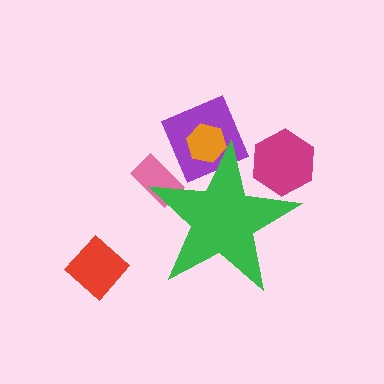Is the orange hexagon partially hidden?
Yes, the orange hexagon is partially hidden behind the green star.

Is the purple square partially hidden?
Yes, the purple square is partially hidden behind the green star.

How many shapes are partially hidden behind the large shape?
4 shapes are partially hidden.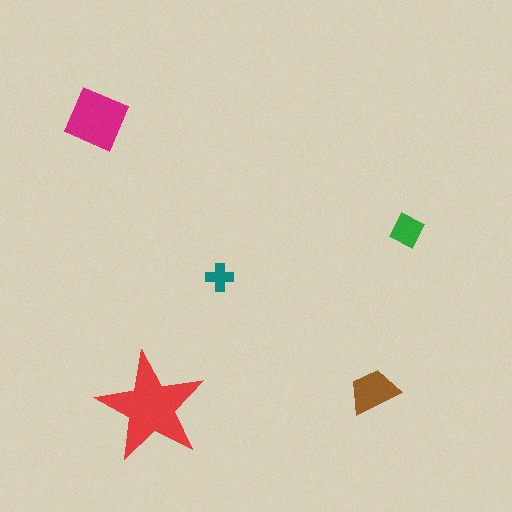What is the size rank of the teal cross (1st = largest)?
5th.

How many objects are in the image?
There are 5 objects in the image.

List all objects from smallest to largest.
The teal cross, the green diamond, the brown trapezoid, the magenta square, the red star.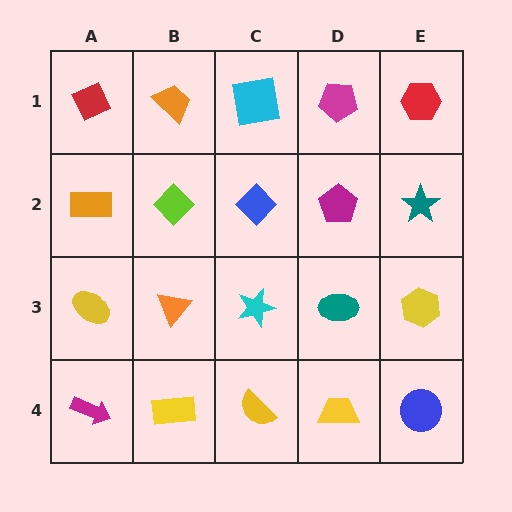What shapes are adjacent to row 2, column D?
A magenta pentagon (row 1, column D), a teal ellipse (row 3, column D), a blue diamond (row 2, column C), a teal star (row 2, column E).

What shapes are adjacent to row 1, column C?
A blue diamond (row 2, column C), an orange trapezoid (row 1, column B), a magenta pentagon (row 1, column D).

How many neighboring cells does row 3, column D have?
4.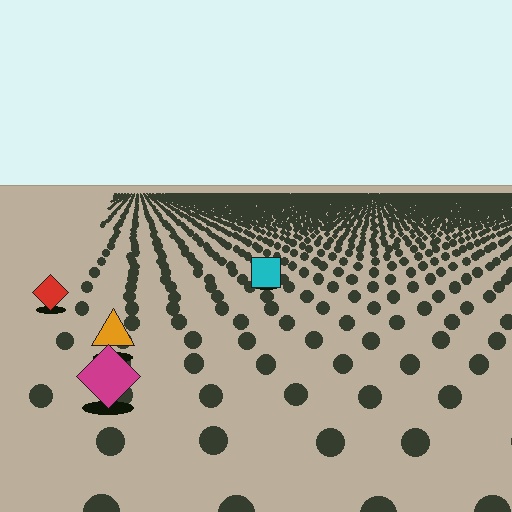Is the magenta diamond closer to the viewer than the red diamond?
Yes. The magenta diamond is closer — you can tell from the texture gradient: the ground texture is coarser near it.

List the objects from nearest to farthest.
From nearest to farthest: the magenta diamond, the orange triangle, the red diamond, the cyan square.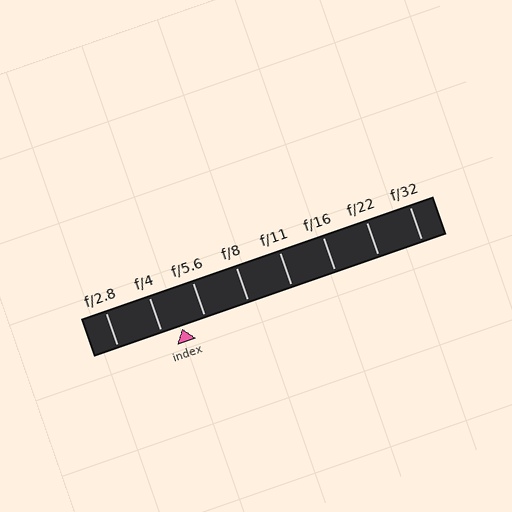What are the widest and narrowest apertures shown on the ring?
The widest aperture shown is f/2.8 and the narrowest is f/32.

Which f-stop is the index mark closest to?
The index mark is closest to f/4.